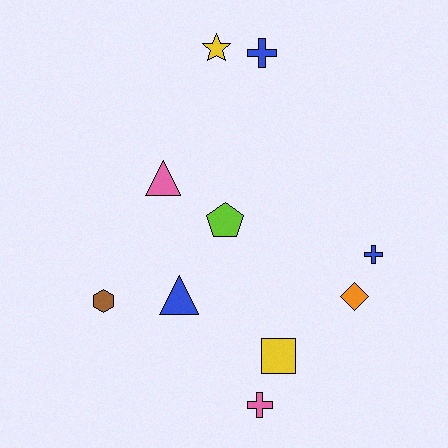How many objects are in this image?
There are 10 objects.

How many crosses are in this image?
There are 3 crosses.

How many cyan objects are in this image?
There are no cyan objects.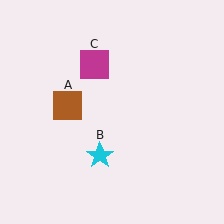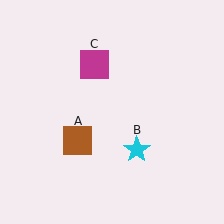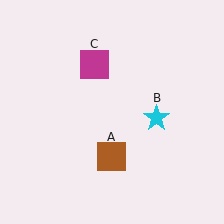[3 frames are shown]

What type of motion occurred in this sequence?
The brown square (object A), cyan star (object B) rotated counterclockwise around the center of the scene.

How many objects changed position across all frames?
2 objects changed position: brown square (object A), cyan star (object B).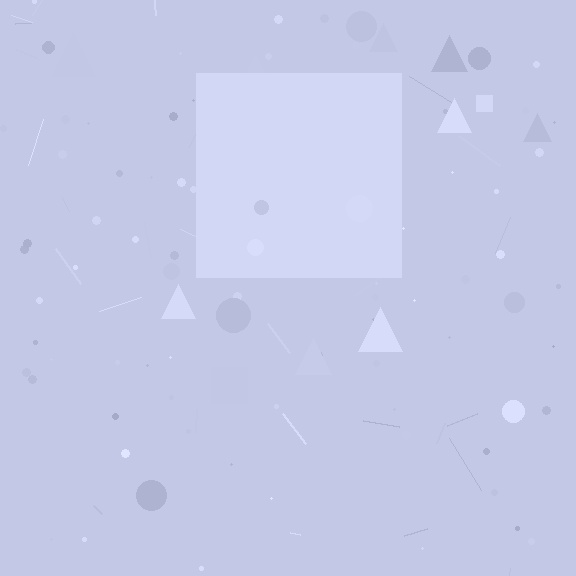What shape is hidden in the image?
A square is hidden in the image.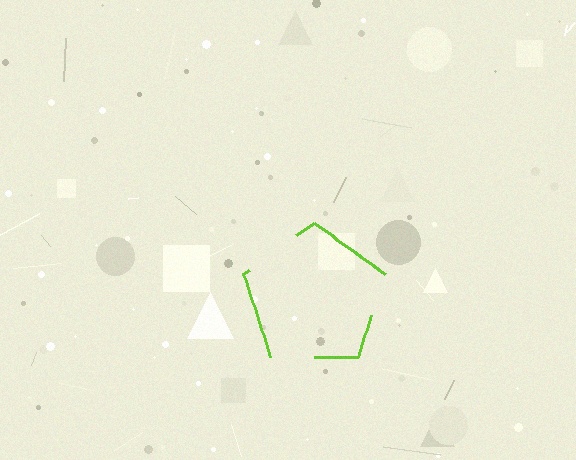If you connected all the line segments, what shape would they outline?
They would outline a pentagon.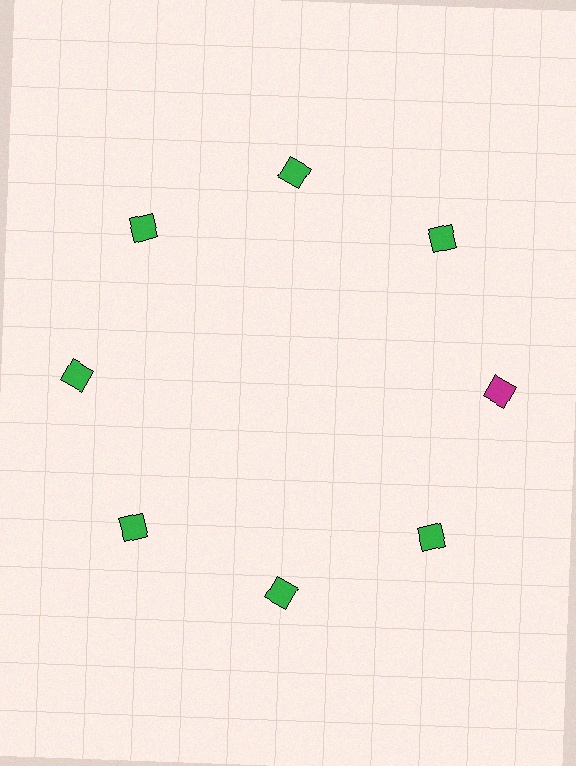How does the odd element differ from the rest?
It has a different color: magenta instead of green.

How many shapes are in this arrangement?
There are 8 shapes arranged in a ring pattern.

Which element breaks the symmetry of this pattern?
The magenta diamond at roughly the 3 o'clock position breaks the symmetry. All other shapes are green diamonds.